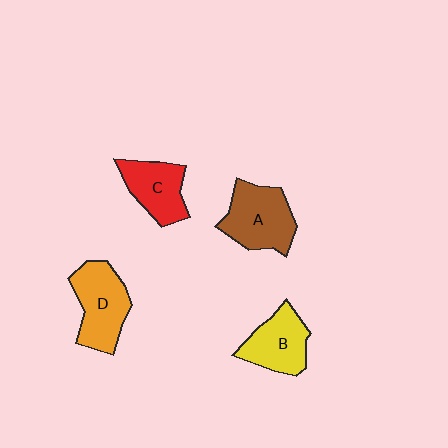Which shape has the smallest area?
Shape C (red).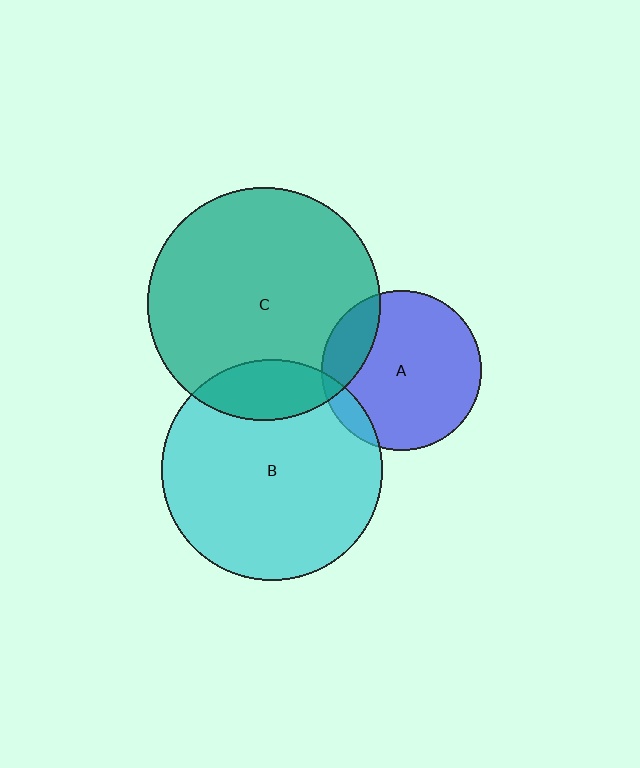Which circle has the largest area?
Circle C (teal).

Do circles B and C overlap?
Yes.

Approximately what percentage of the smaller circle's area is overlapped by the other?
Approximately 15%.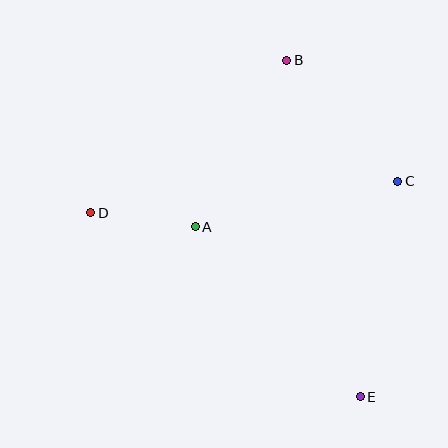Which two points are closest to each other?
Points A and D are closest to each other.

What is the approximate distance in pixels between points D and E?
The distance between D and E is approximately 326 pixels.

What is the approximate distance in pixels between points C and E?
The distance between C and E is approximately 219 pixels.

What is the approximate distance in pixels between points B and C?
The distance between B and C is approximately 164 pixels.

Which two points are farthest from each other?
Points B and E are farthest from each other.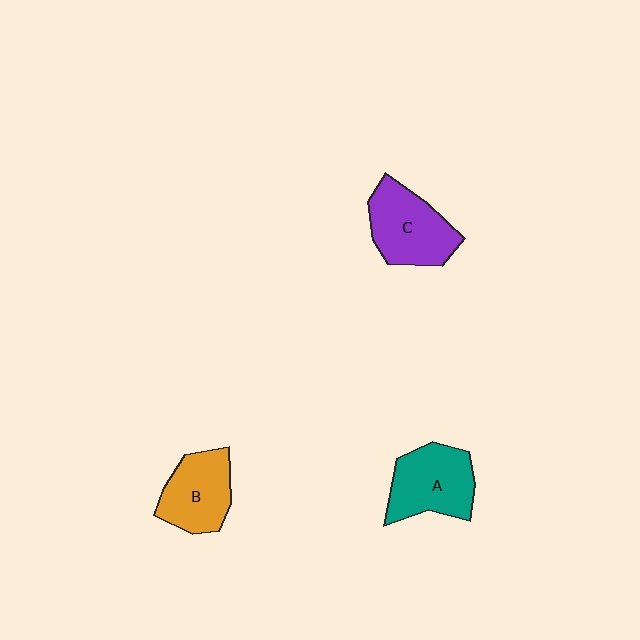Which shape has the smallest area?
Shape B (orange).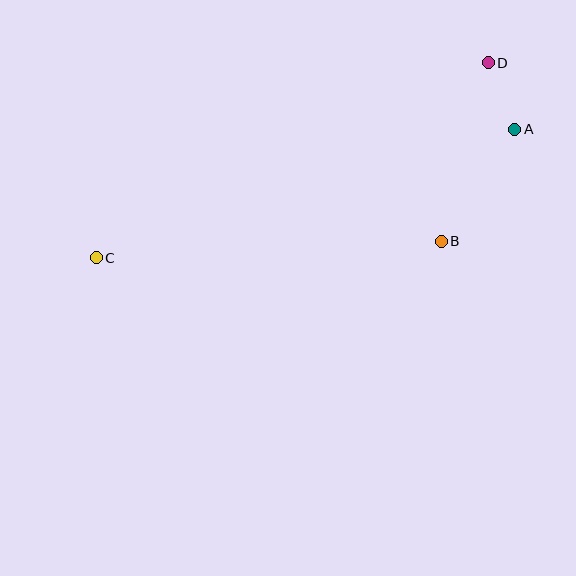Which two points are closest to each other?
Points A and D are closest to each other.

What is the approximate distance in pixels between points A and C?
The distance between A and C is approximately 437 pixels.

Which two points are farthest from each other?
Points C and D are farthest from each other.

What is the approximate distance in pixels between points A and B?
The distance between A and B is approximately 134 pixels.